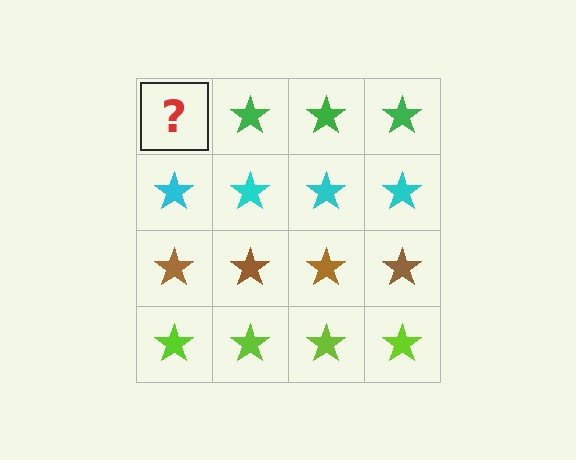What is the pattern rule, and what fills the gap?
The rule is that each row has a consistent color. The gap should be filled with a green star.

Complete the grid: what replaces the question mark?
The question mark should be replaced with a green star.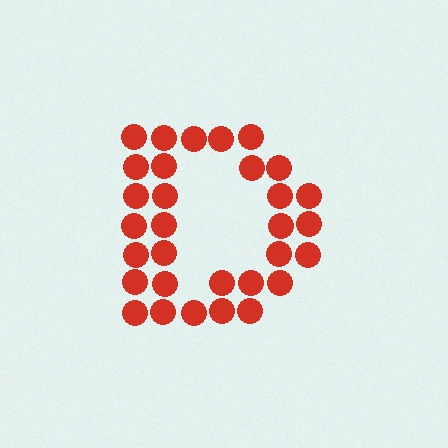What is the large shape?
The large shape is the letter D.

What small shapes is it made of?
It is made of small circles.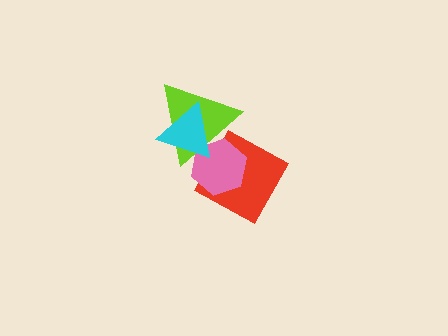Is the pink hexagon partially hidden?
Yes, it is partially covered by another shape.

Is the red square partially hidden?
Yes, it is partially covered by another shape.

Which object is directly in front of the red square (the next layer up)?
The pink hexagon is directly in front of the red square.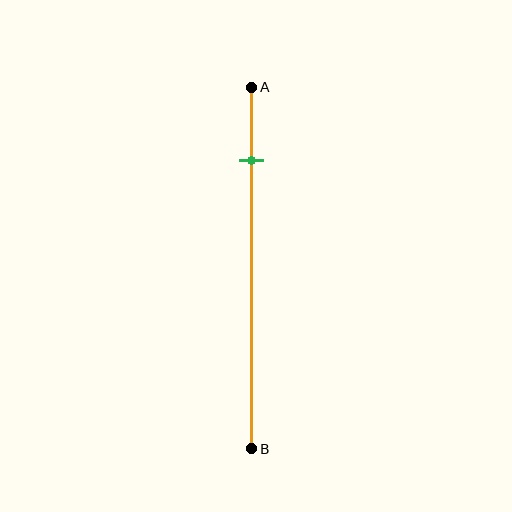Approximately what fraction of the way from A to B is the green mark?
The green mark is approximately 20% of the way from A to B.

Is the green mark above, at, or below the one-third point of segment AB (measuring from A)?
The green mark is above the one-third point of segment AB.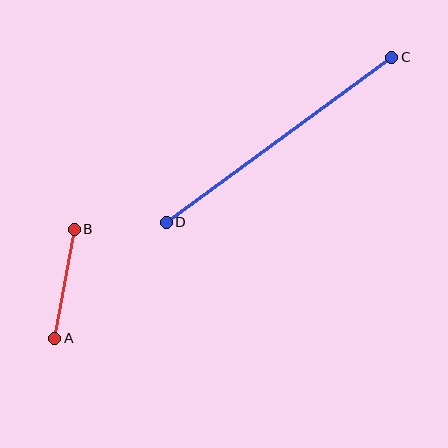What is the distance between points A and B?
The distance is approximately 111 pixels.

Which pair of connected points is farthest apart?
Points C and D are farthest apart.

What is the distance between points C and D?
The distance is approximately 279 pixels.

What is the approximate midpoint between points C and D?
The midpoint is at approximately (279, 140) pixels.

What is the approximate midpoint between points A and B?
The midpoint is at approximately (64, 284) pixels.